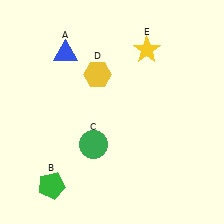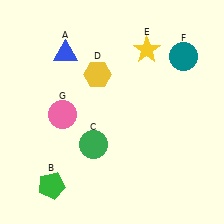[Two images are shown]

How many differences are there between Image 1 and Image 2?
There are 2 differences between the two images.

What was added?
A teal circle (F), a pink circle (G) were added in Image 2.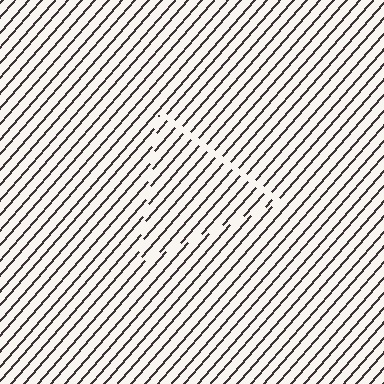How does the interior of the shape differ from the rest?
The interior of the shape contains the same grating, shifted by half a period — the contour is defined by the phase discontinuity where line-ends from the inner and outer gratings abut.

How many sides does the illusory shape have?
3 sides — the line-ends trace a triangle.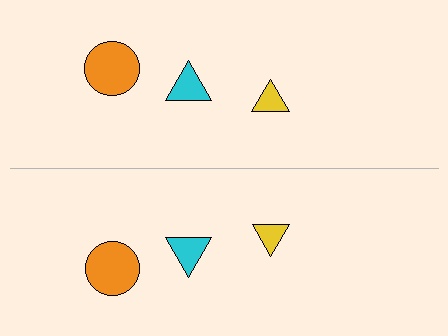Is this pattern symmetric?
Yes, this pattern has bilateral (reflection) symmetry.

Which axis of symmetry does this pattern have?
The pattern has a horizontal axis of symmetry running through the center of the image.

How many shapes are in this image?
There are 6 shapes in this image.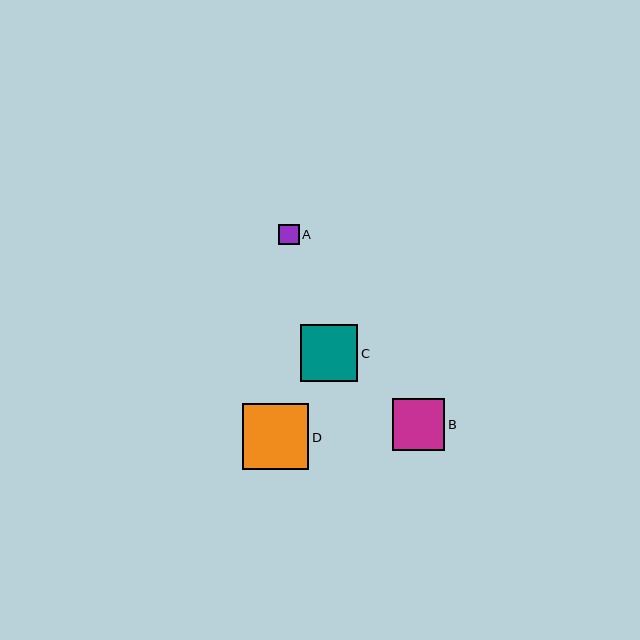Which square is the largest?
Square D is the largest with a size of approximately 66 pixels.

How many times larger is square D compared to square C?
Square D is approximately 1.2 times the size of square C.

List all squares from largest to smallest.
From largest to smallest: D, C, B, A.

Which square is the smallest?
Square A is the smallest with a size of approximately 20 pixels.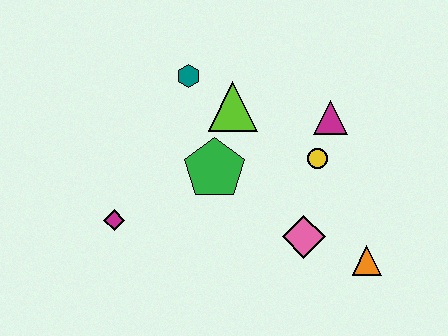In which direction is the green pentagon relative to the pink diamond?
The green pentagon is to the left of the pink diamond.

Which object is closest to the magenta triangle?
The yellow circle is closest to the magenta triangle.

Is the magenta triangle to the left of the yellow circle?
No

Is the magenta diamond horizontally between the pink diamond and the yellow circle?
No